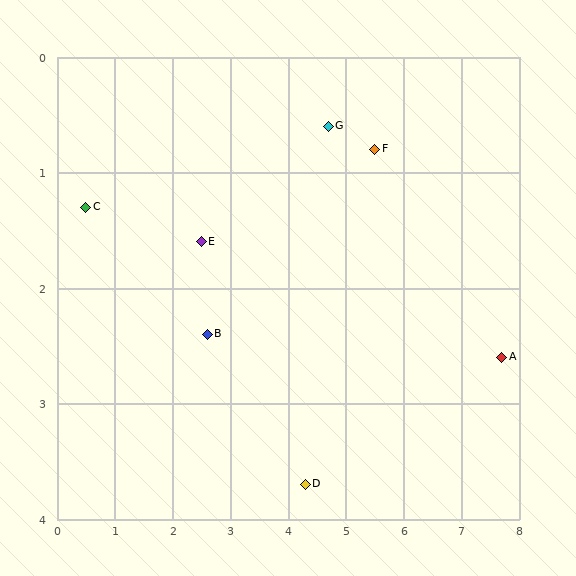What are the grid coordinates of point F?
Point F is at approximately (5.5, 0.8).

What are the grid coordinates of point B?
Point B is at approximately (2.6, 2.4).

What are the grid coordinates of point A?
Point A is at approximately (7.7, 2.6).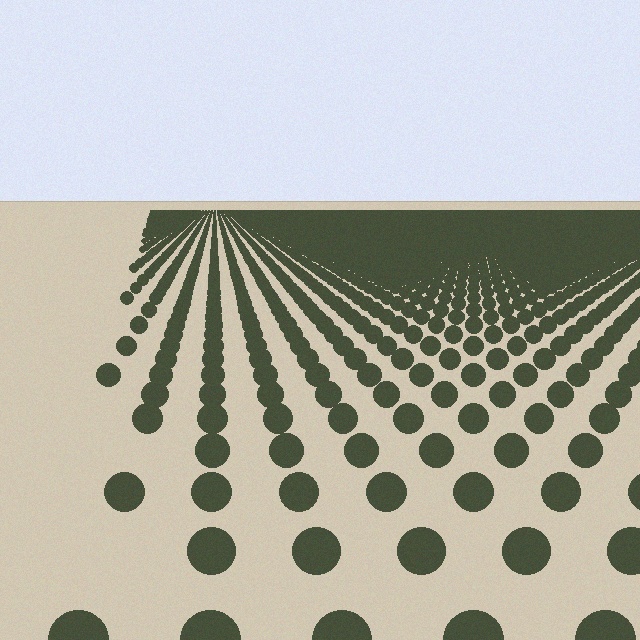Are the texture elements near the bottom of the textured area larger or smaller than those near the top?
Larger. Near the bottom, elements are closer to the viewer and appear at a bigger on-screen size.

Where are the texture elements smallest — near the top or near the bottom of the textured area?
Near the top.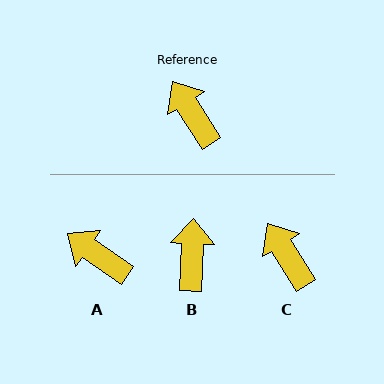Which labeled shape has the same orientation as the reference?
C.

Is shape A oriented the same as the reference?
No, it is off by about 23 degrees.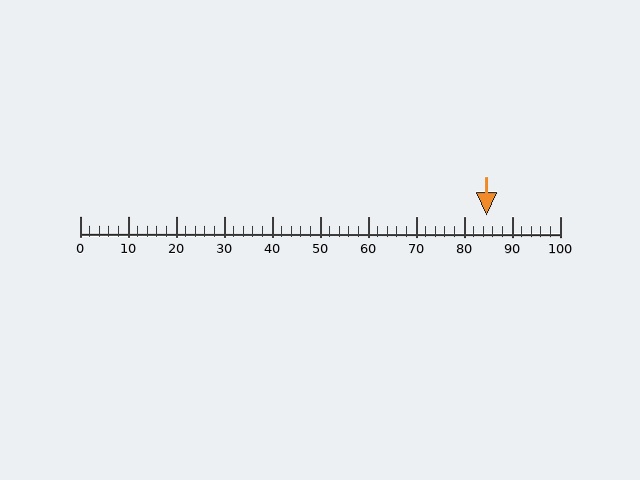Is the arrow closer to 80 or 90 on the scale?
The arrow is closer to 80.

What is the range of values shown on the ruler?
The ruler shows values from 0 to 100.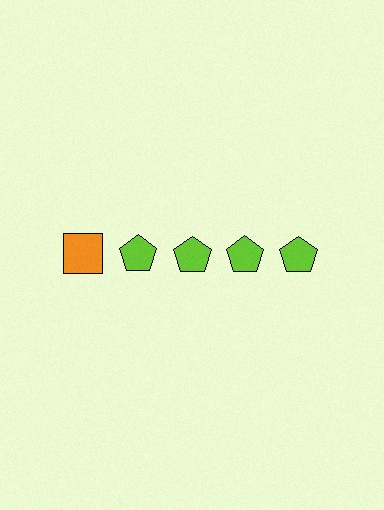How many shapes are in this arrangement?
There are 5 shapes arranged in a grid pattern.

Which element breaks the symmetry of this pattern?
The orange square in the top row, leftmost column breaks the symmetry. All other shapes are lime pentagons.